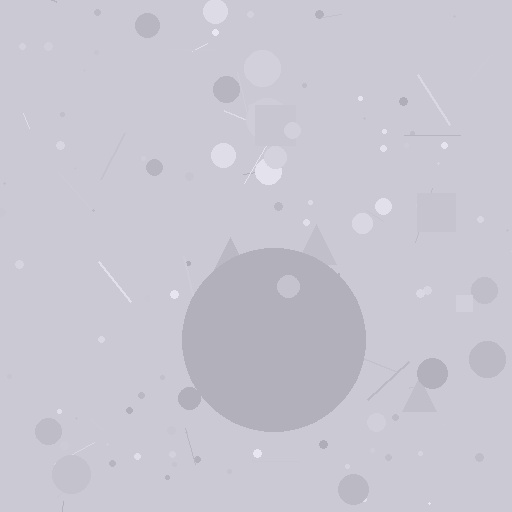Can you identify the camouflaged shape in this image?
The camouflaged shape is a circle.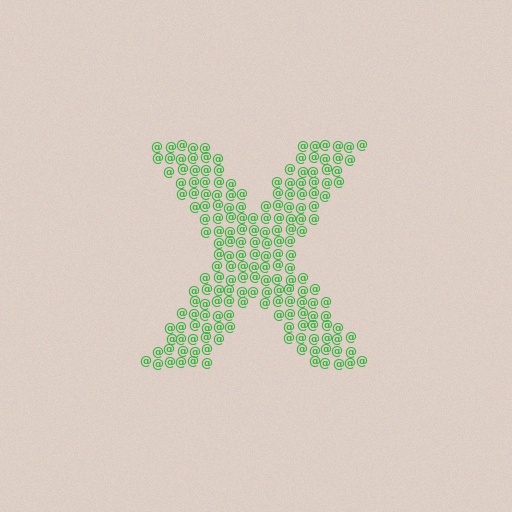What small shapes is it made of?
It is made of small at signs.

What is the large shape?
The large shape is the letter X.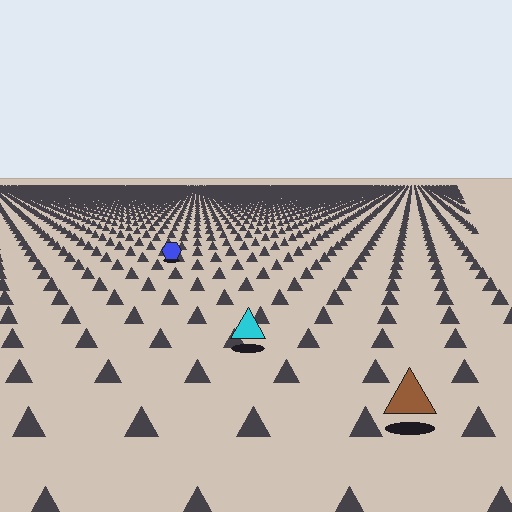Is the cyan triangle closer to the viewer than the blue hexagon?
Yes. The cyan triangle is closer — you can tell from the texture gradient: the ground texture is coarser near it.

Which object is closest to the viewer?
The brown triangle is closest. The texture marks near it are larger and more spread out.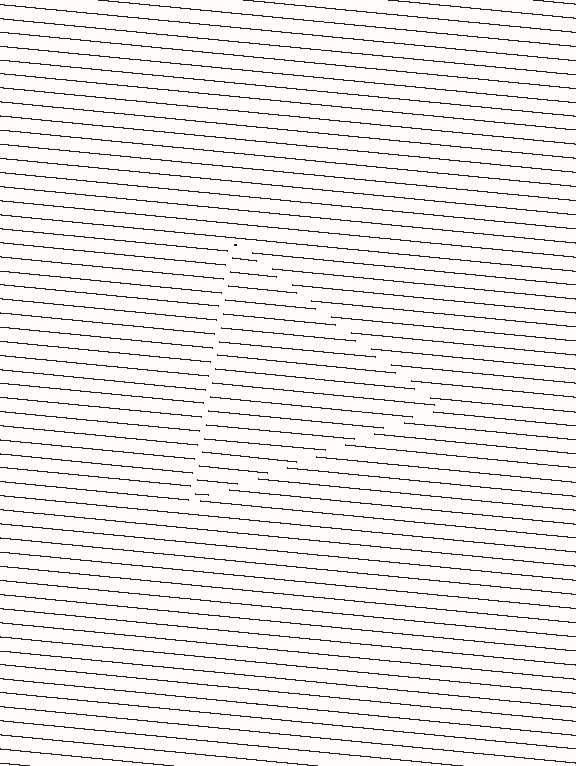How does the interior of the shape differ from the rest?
The interior of the shape contains the same grating, shifted by half a period — the contour is defined by the phase discontinuity where line-ends from the inner and outer gratings abut.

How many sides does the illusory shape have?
3 sides — the line-ends trace a triangle.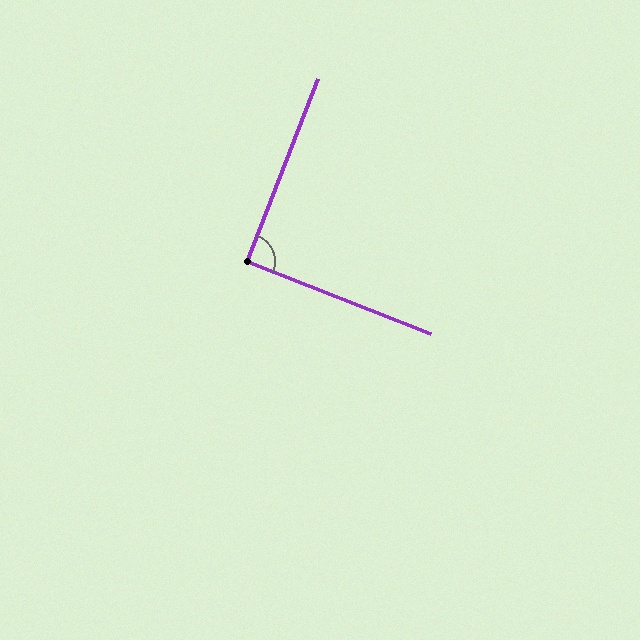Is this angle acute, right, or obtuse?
It is approximately a right angle.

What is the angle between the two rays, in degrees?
Approximately 90 degrees.